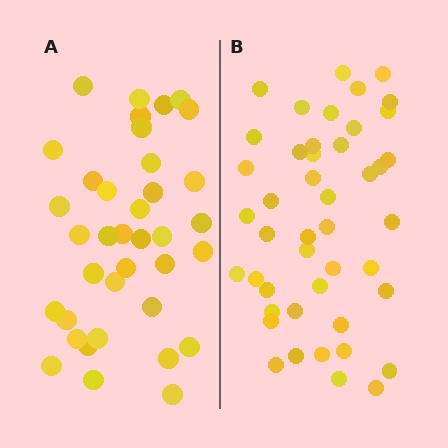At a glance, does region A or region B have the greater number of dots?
Region B (the right region) has more dots.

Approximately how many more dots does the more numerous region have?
Region B has roughly 8 or so more dots than region A.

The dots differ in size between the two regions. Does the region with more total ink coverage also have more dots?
No. Region A has more total ink coverage because its dots are larger, but region B actually contains more individual dots. Total area can be misleading — the number of items is what matters here.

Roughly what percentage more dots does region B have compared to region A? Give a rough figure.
About 20% more.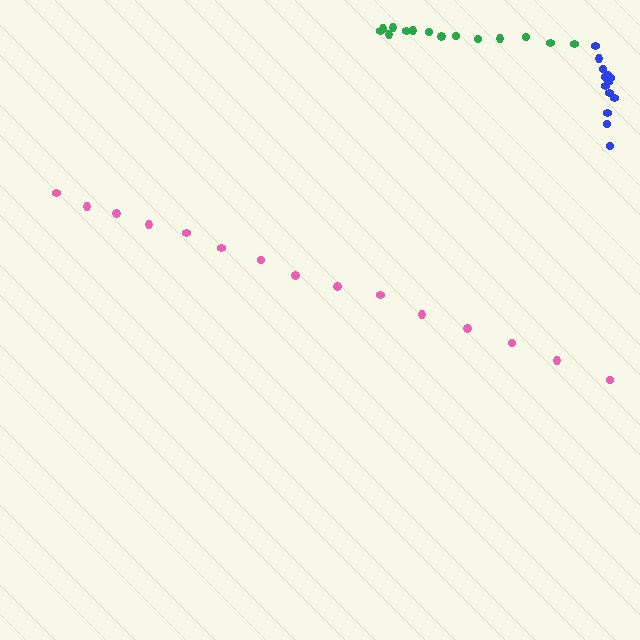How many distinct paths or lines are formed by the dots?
There are 3 distinct paths.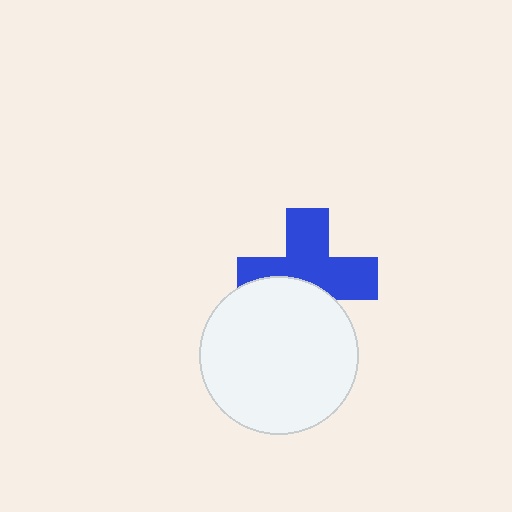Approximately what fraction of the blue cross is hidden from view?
Roughly 38% of the blue cross is hidden behind the white circle.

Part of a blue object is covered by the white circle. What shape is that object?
It is a cross.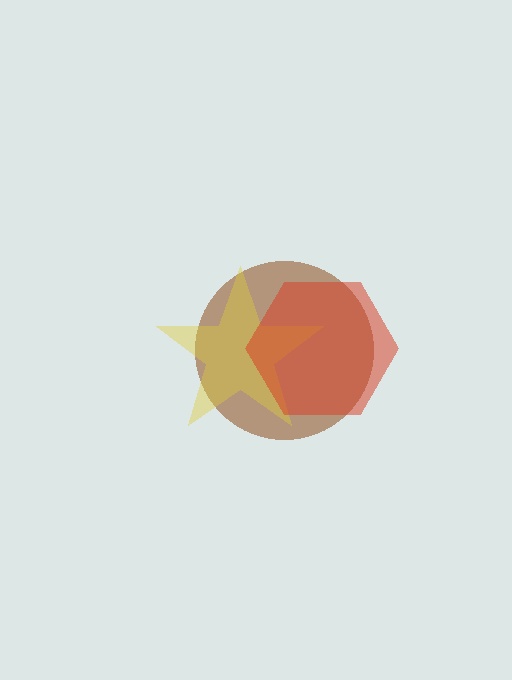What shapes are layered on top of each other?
The layered shapes are: a brown circle, a yellow star, a red hexagon.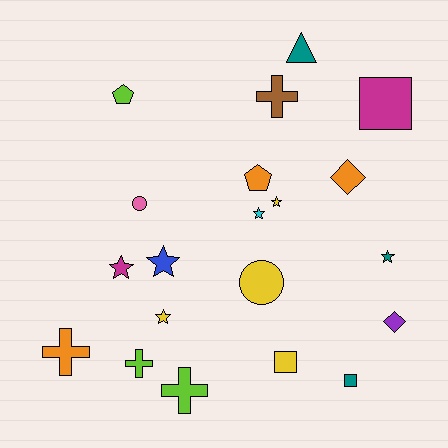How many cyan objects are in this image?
There is 1 cyan object.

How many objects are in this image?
There are 20 objects.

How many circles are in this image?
There are 2 circles.